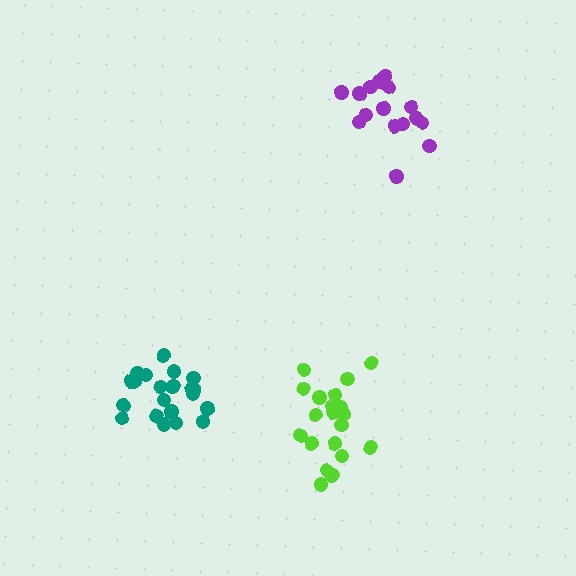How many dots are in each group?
Group 1: 21 dots, Group 2: 18 dots, Group 3: 20 dots (59 total).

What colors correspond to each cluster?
The clusters are colored: teal, purple, lime.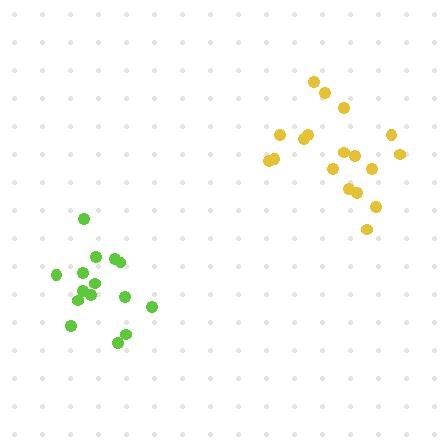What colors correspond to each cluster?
The clusters are colored: lime, yellow.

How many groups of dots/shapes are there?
There are 2 groups.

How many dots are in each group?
Group 1: 15 dots, Group 2: 18 dots (33 total).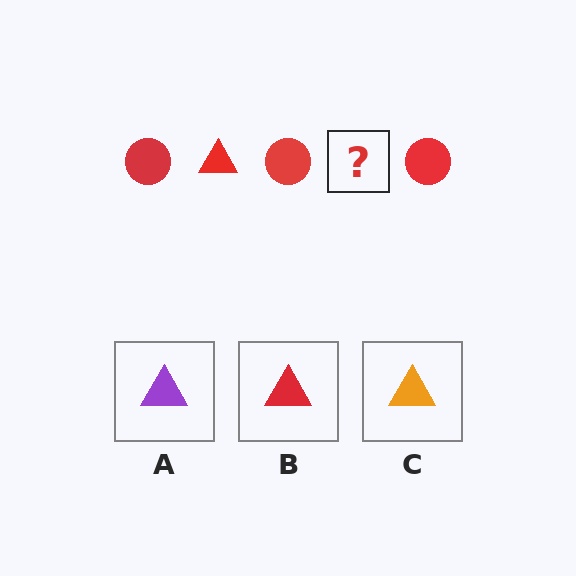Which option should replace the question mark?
Option B.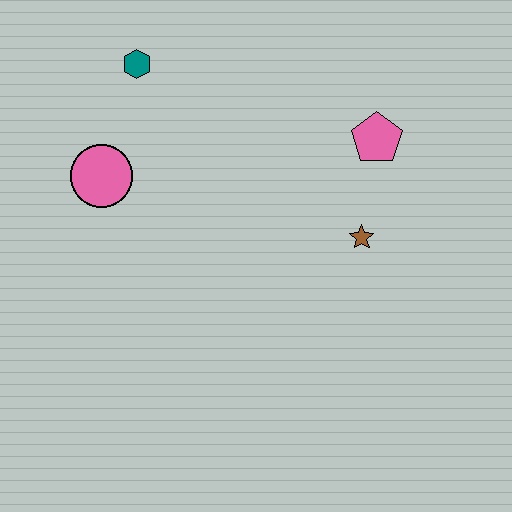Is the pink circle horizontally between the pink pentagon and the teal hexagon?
No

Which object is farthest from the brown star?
The teal hexagon is farthest from the brown star.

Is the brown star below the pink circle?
Yes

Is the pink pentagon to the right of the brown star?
Yes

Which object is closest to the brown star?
The pink pentagon is closest to the brown star.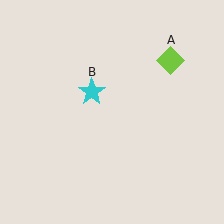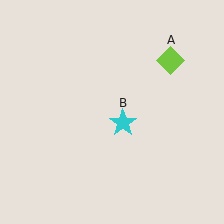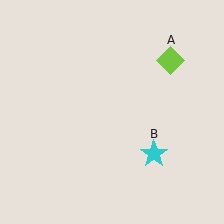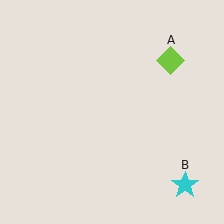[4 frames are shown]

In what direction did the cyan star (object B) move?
The cyan star (object B) moved down and to the right.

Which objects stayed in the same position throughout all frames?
Lime diamond (object A) remained stationary.